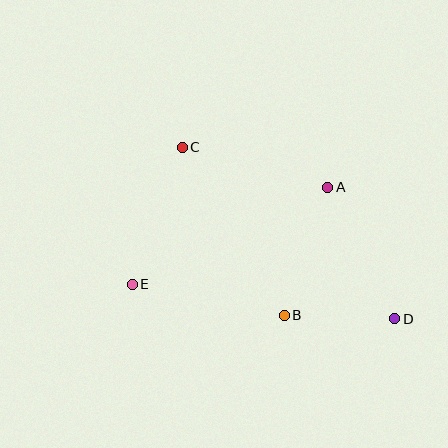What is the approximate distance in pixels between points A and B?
The distance between A and B is approximately 135 pixels.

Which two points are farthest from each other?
Points C and D are farthest from each other.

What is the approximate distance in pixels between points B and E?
The distance between B and E is approximately 155 pixels.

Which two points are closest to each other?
Points B and D are closest to each other.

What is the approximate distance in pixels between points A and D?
The distance between A and D is approximately 147 pixels.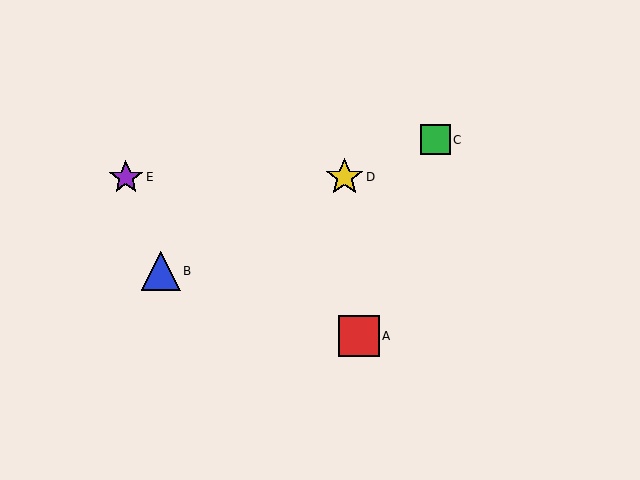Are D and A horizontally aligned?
No, D is at y≈177 and A is at y≈336.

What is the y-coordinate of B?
Object B is at y≈271.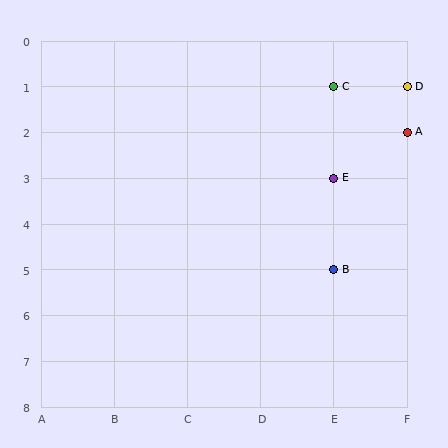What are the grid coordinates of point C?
Point C is at grid coordinates (E, 1).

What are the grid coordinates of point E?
Point E is at grid coordinates (E, 3).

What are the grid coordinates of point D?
Point D is at grid coordinates (F, 1).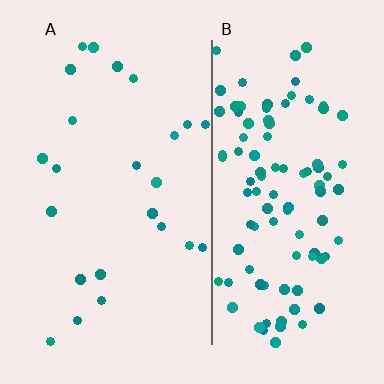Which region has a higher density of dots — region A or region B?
B (the right).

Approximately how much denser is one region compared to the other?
Approximately 4.3× — region B over region A.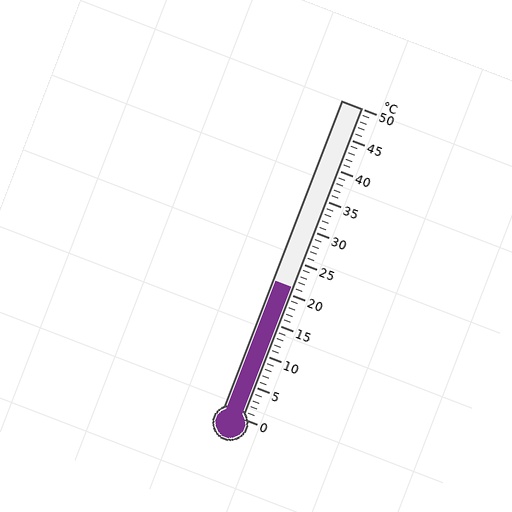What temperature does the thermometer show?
The thermometer shows approximately 21°C.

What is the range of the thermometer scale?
The thermometer scale ranges from 0°C to 50°C.